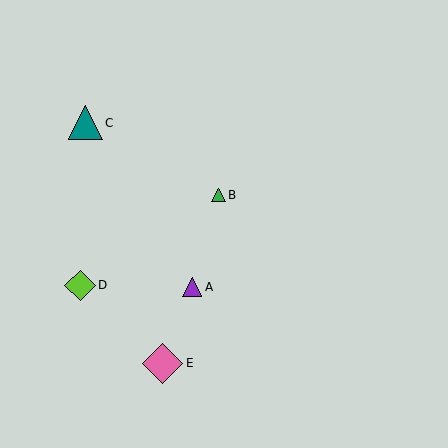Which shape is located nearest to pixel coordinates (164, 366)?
The pink diamond (labeled E) at (163, 363) is nearest to that location.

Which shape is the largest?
The pink diamond (labeled E) is the largest.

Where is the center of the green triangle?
The center of the green triangle is at (218, 195).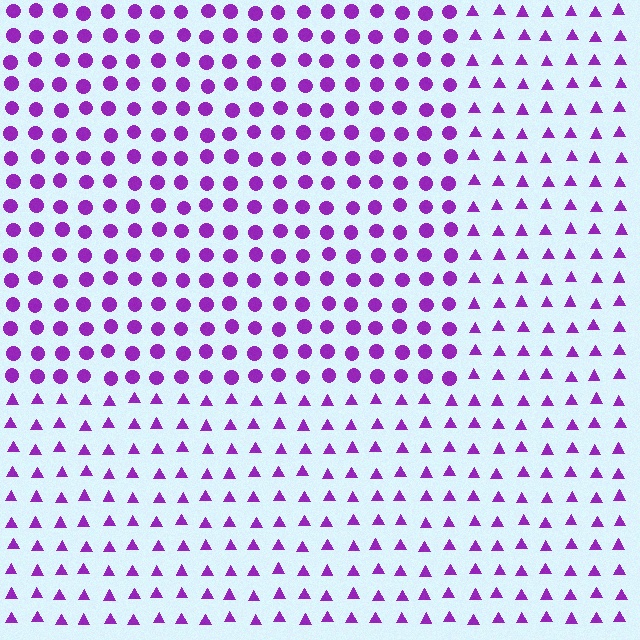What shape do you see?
I see a rectangle.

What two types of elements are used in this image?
The image uses circles inside the rectangle region and triangles outside it.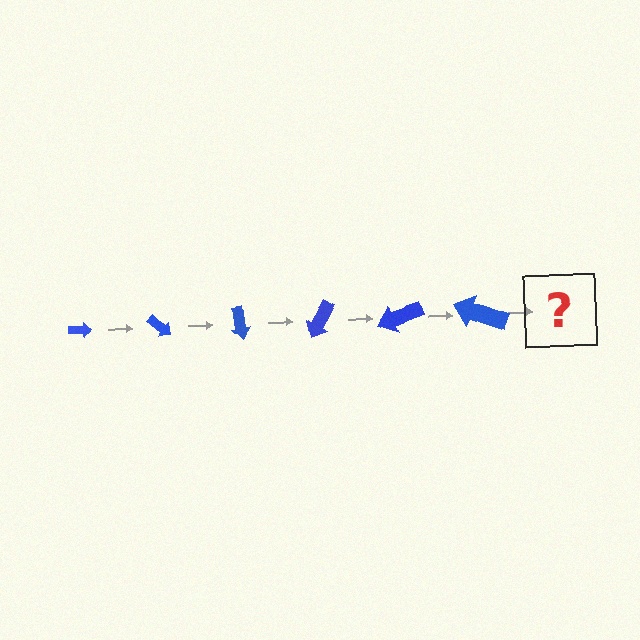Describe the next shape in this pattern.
It should be an arrow, larger than the previous one and rotated 240 degrees from the start.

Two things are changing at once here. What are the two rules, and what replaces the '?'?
The two rules are that the arrow grows larger each step and it rotates 40 degrees each step. The '?' should be an arrow, larger than the previous one and rotated 240 degrees from the start.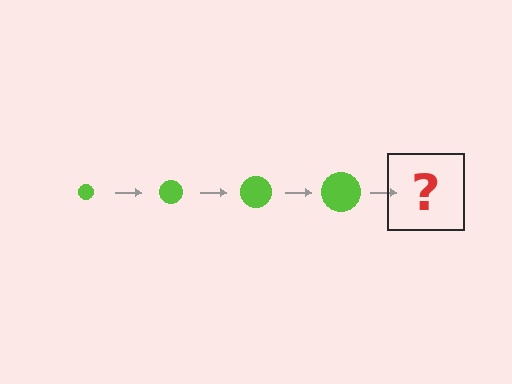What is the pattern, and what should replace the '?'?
The pattern is that the circle gets progressively larger each step. The '?' should be a lime circle, larger than the previous one.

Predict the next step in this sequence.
The next step is a lime circle, larger than the previous one.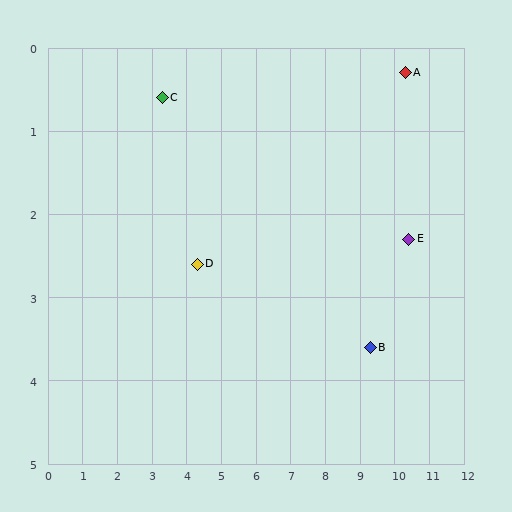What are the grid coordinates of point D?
Point D is at approximately (4.3, 2.6).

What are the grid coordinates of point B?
Point B is at approximately (9.3, 3.6).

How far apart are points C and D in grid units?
Points C and D are about 2.2 grid units apart.